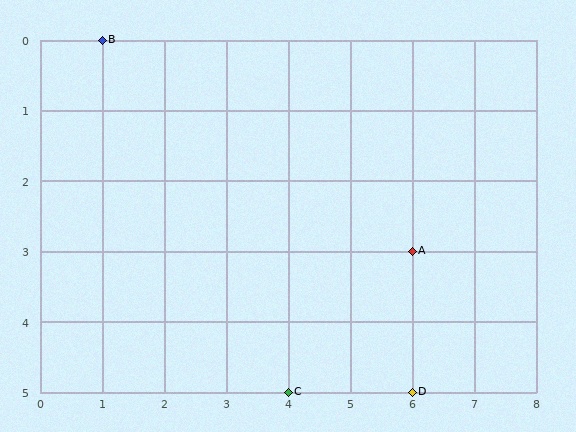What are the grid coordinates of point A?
Point A is at grid coordinates (6, 3).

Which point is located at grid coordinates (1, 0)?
Point B is at (1, 0).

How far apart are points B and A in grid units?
Points B and A are 5 columns and 3 rows apart (about 5.8 grid units diagonally).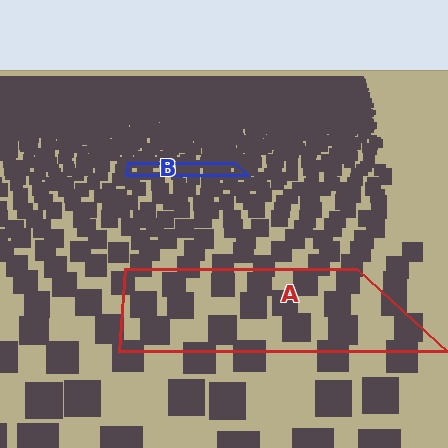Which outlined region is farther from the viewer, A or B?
Region B is farther from the viewer — the texture elements inside it appear smaller and more densely packed.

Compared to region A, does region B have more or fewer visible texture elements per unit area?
Region B has more texture elements per unit area — they are packed more densely because it is farther away.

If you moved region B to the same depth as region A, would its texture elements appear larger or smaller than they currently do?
They would appear larger. At a closer depth, the same texture elements are projected at a bigger on-screen size.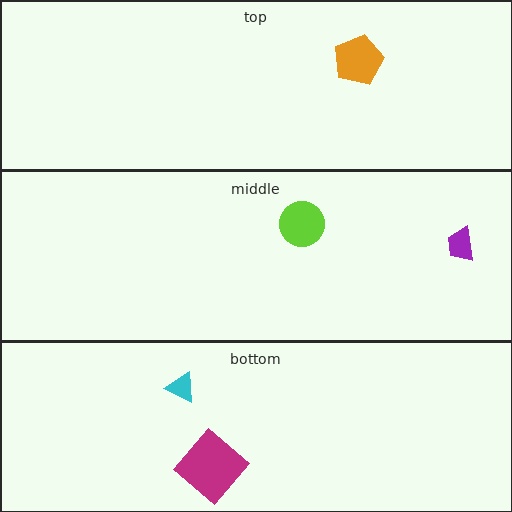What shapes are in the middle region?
The purple trapezoid, the lime circle.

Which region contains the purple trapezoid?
The middle region.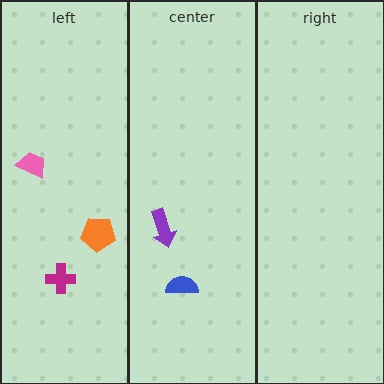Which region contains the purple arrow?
The center region.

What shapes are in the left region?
The orange pentagon, the pink trapezoid, the magenta cross.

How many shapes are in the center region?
2.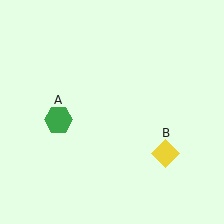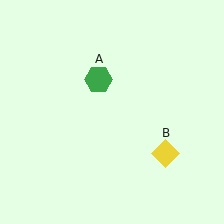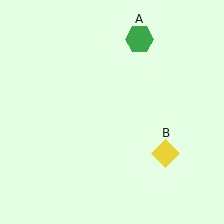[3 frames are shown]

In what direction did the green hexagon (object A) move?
The green hexagon (object A) moved up and to the right.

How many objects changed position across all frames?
1 object changed position: green hexagon (object A).